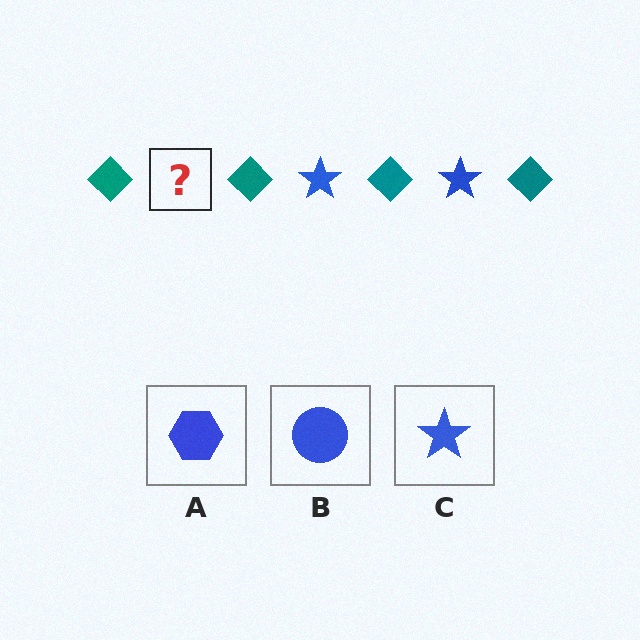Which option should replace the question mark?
Option C.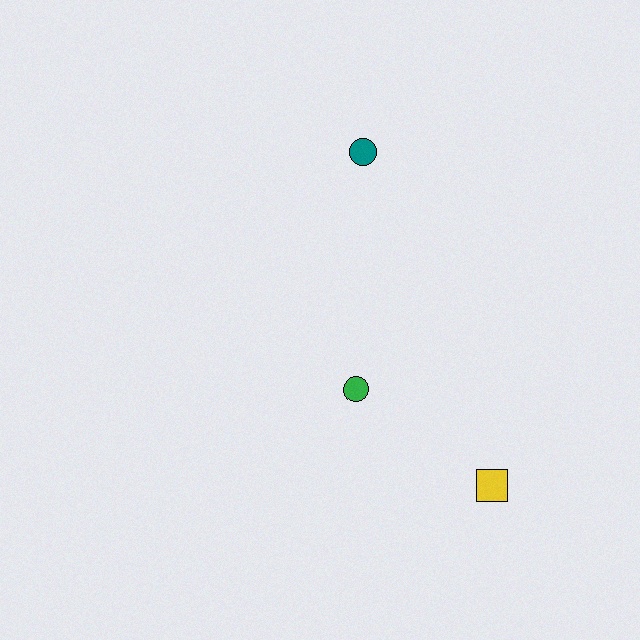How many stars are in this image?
There are no stars.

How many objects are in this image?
There are 3 objects.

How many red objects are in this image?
There are no red objects.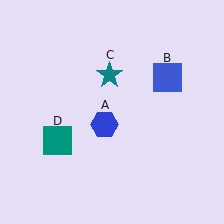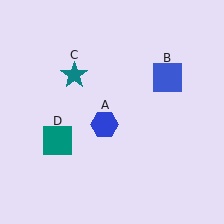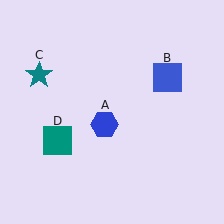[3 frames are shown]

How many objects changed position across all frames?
1 object changed position: teal star (object C).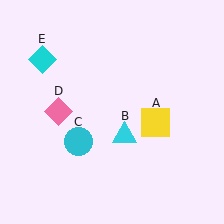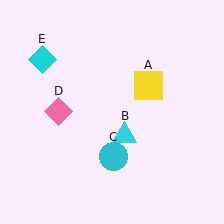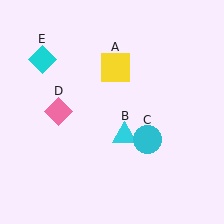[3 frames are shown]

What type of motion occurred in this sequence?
The yellow square (object A), cyan circle (object C) rotated counterclockwise around the center of the scene.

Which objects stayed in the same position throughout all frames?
Cyan triangle (object B) and pink diamond (object D) and cyan diamond (object E) remained stationary.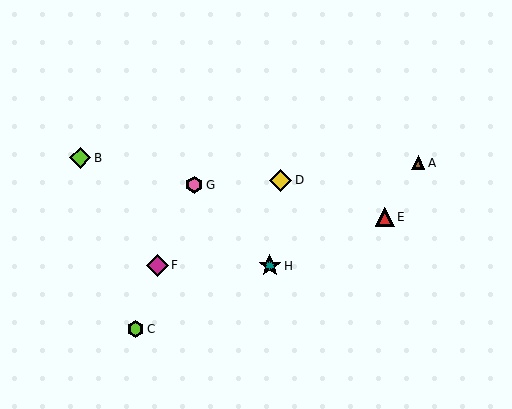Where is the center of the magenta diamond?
The center of the magenta diamond is at (157, 265).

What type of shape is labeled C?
Shape C is a lime hexagon.